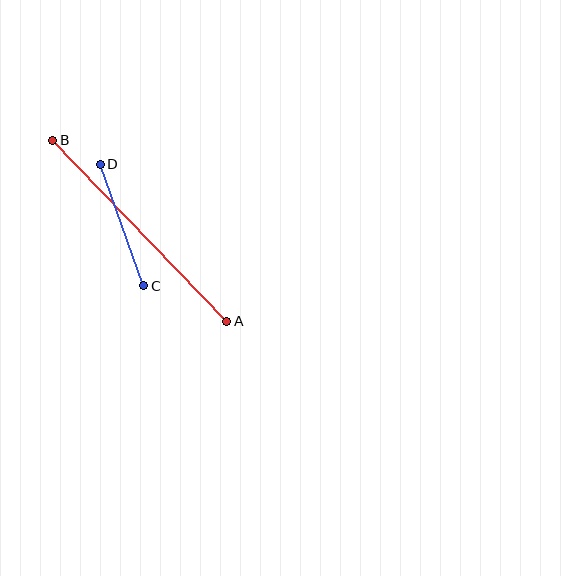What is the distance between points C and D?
The distance is approximately 129 pixels.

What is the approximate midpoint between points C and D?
The midpoint is at approximately (122, 225) pixels.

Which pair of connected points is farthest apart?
Points A and B are farthest apart.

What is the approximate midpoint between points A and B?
The midpoint is at approximately (140, 231) pixels.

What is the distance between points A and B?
The distance is approximately 251 pixels.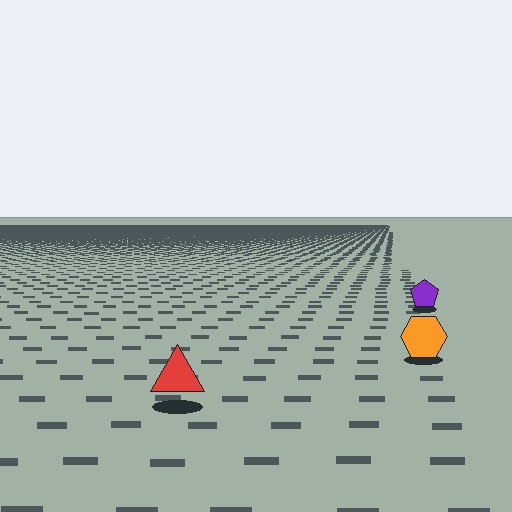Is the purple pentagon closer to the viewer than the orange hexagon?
No. The orange hexagon is closer — you can tell from the texture gradient: the ground texture is coarser near it.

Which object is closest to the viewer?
The red triangle is closest. The texture marks near it are larger and more spread out.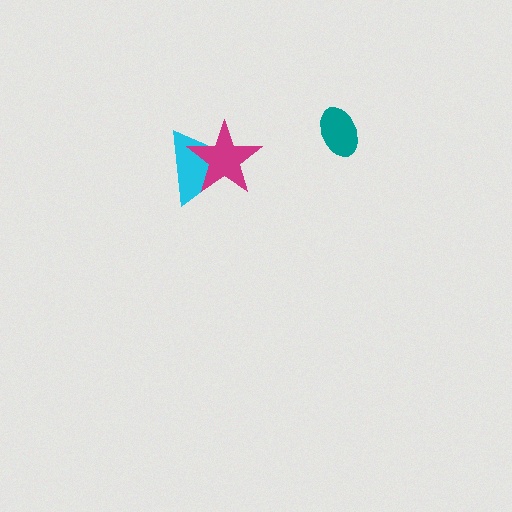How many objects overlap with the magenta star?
1 object overlaps with the magenta star.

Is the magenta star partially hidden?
No, no other shape covers it.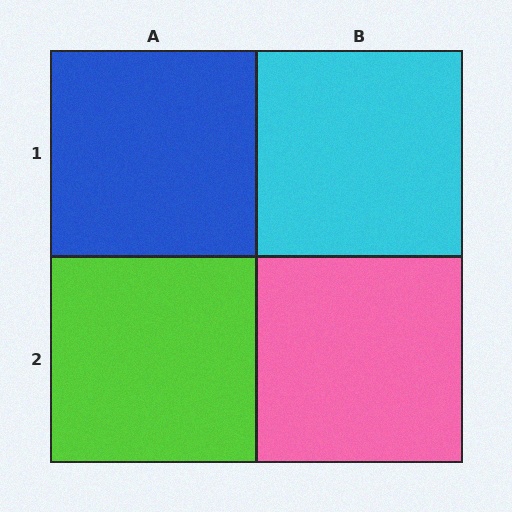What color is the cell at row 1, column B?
Cyan.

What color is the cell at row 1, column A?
Blue.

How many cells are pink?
1 cell is pink.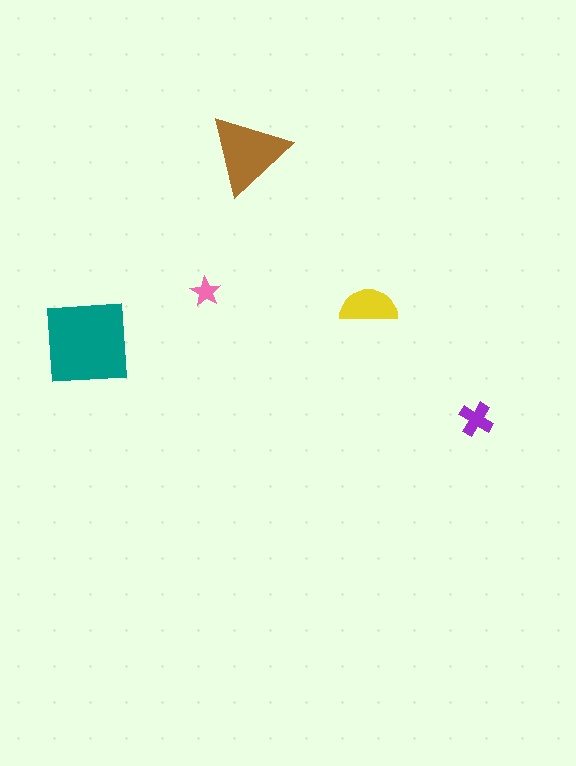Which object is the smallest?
The pink star.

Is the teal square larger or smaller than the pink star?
Larger.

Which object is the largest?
The teal square.